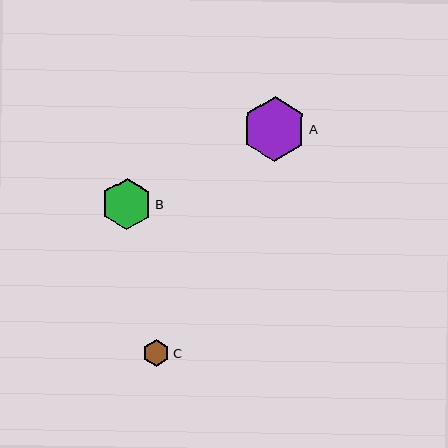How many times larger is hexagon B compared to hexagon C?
Hexagon B is approximately 1.9 times the size of hexagon C.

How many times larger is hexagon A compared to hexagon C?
Hexagon A is approximately 2.4 times the size of hexagon C.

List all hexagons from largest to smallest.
From largest to smallest: A, B, C.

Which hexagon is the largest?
Hexagon A is the largest with a size of approximately 64 pixels.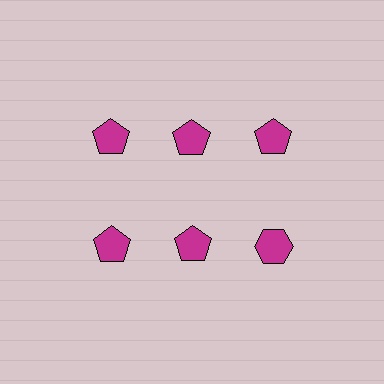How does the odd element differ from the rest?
It has a different shape: hexagon instead of pentagon.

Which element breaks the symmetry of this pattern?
The magenta hexagon in the second row, center column breaks the symmetry. All other shapes are magenta pentagons.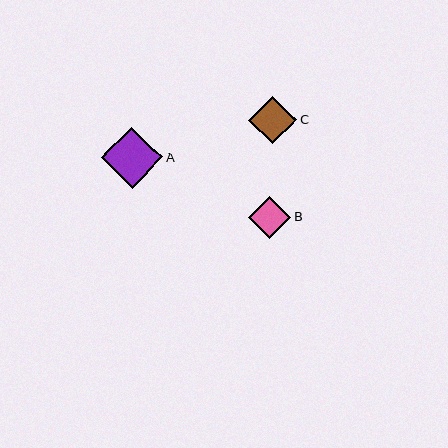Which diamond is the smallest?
Diamond B is the smallest with a size of approximately 42 pixels.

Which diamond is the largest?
Diamond A is the largest with a size of approximately 61 pixels.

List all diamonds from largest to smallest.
From largest to smallest: A, C, B.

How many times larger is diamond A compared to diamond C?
Diamond A is approximately 1.3 times the size of diamond C.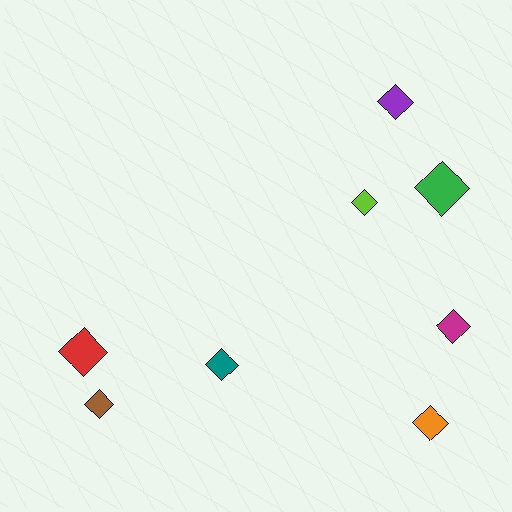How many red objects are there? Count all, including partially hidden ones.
There is 1 red object.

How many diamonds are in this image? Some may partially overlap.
There are 8 diamonds.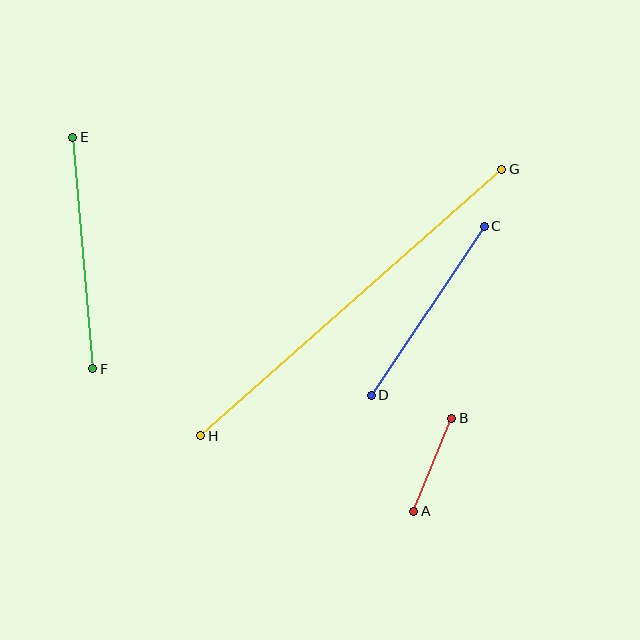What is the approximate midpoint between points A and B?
The midpoint is at approximately (433, 465) pixels.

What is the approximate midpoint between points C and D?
The midpoint is at approximately (428, 311) pixels.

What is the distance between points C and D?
The distance is approximately 203 pixels.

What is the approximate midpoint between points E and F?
The midpoint is at approximately (83, 253) pixels.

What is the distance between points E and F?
The distance is approximately 232 pixels.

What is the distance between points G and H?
The distance is approximately 402 pixels.